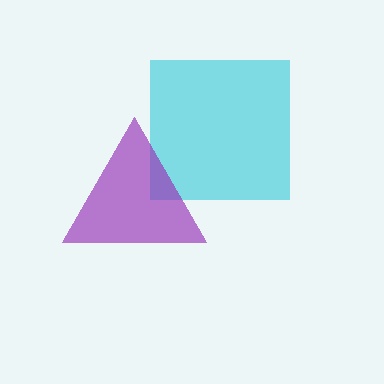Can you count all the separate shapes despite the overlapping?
Yes, there are 2 separate shapes.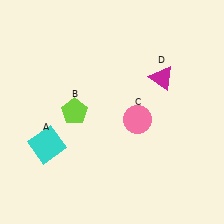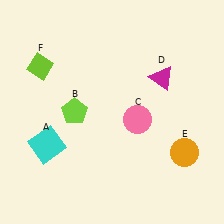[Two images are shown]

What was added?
An orange circle (E), a lime diamond (F) were added in Image 2.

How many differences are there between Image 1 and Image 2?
There are 2 differences between the two images.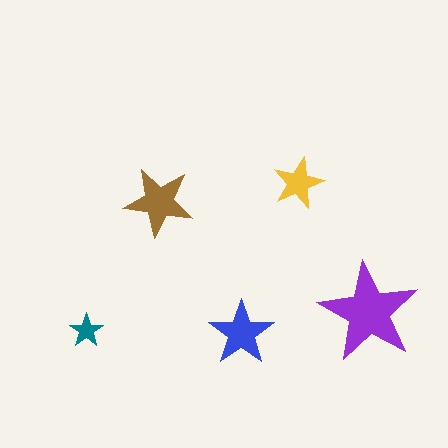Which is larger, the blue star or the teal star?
The blue one.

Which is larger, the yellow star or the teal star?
The yellow one.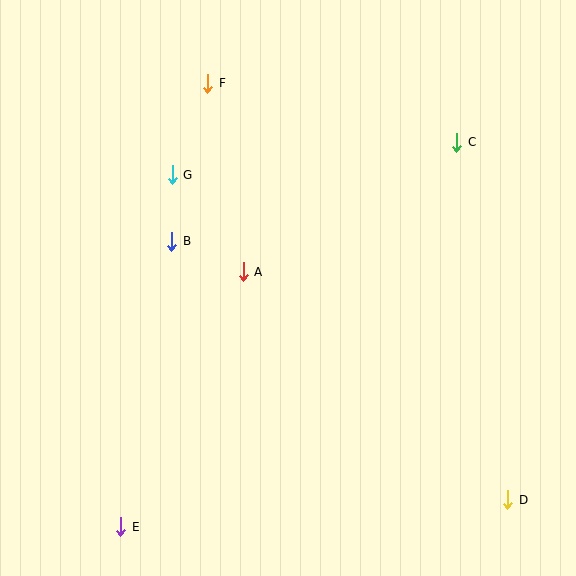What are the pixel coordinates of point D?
Point D is at (508, 500).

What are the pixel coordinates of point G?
Point G is at (172, 175).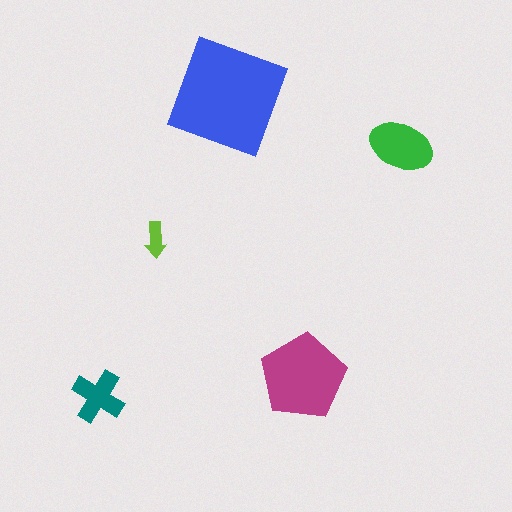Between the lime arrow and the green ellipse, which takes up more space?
The green ellipse.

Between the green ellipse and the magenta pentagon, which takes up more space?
The magenta pentagon.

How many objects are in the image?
There are 5 objects in the image.